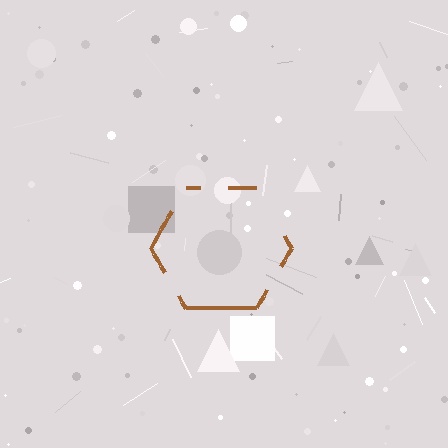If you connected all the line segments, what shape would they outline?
They would outline a hexagon.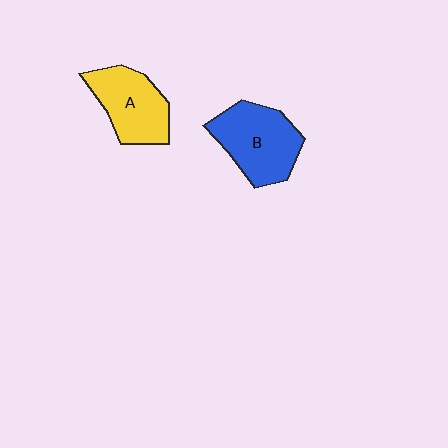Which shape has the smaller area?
Shape A (yellow).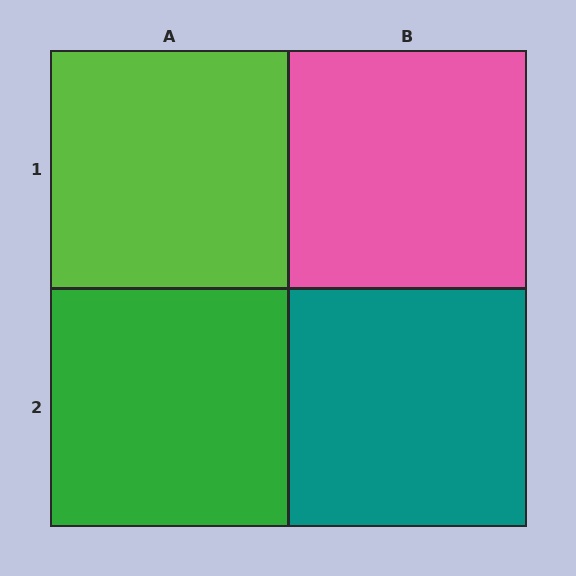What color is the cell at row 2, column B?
Teal.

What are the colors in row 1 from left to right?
Lime, pink.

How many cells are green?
1 cell is green.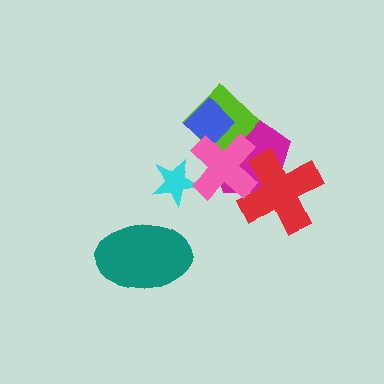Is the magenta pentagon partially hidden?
Yes, it is partially covered by another shape.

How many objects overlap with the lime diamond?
3 objects overlap with the lime diamond.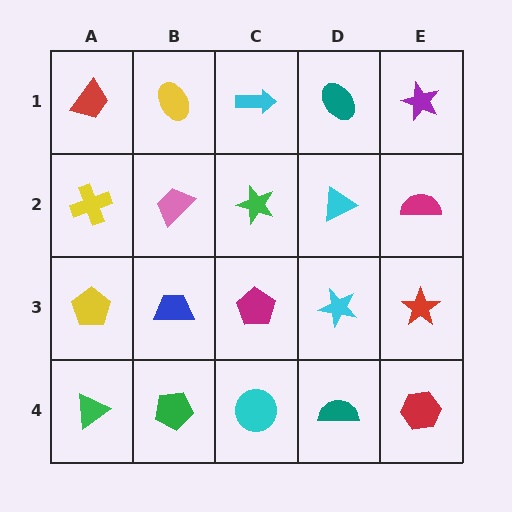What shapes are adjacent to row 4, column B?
A blue trapezoid (row 3, column B), a green triangle (row 4, column A), a cyan circle (row 4, column C).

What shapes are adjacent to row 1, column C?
A green star (row 2, column C), a yellow ellipse (row 1, column B), a teal ellipse (row 1, column D).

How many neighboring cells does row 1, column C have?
3.